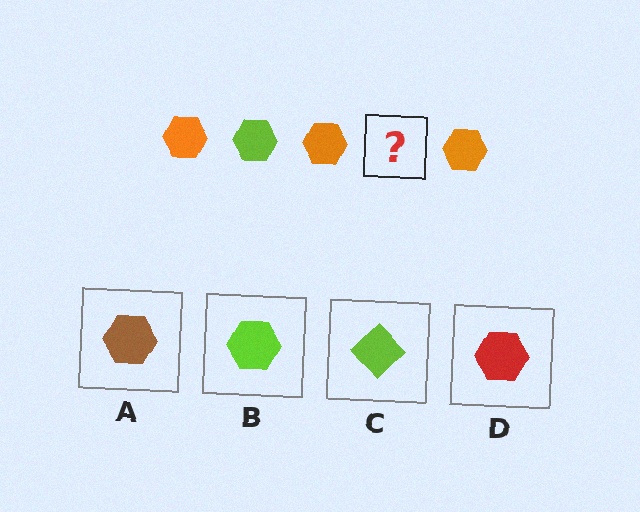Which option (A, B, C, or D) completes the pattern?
B.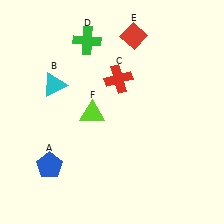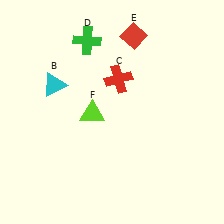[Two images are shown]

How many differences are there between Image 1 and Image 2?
There is 1 difference between the two images.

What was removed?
The blue pentagon (A) was removed in Image 2.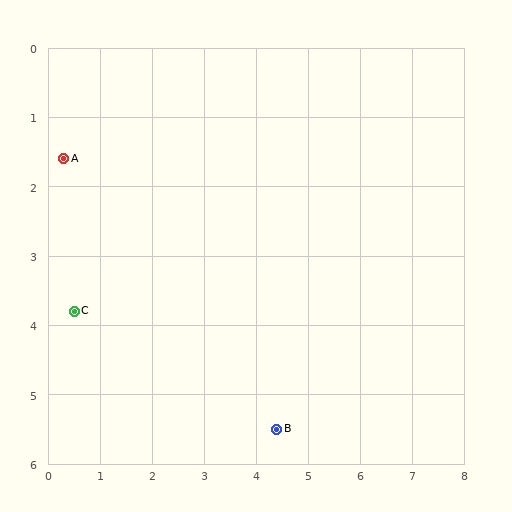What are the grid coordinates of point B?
Point B is at approximately (4.4, 5.5).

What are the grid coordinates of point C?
Point C is at approximately (0.5, 3.8).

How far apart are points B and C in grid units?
Points B and C are about 4.3 grid units apart.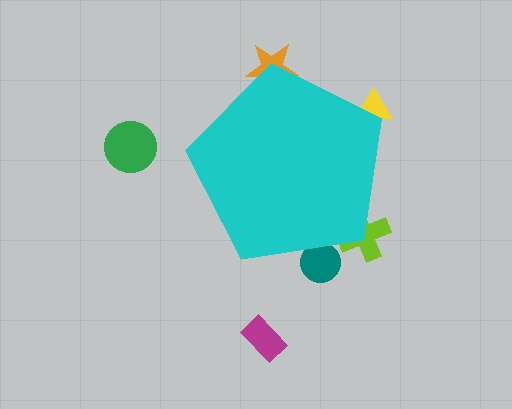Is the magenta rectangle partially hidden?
No, the magenta rectangle is fully visible.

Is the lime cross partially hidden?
Yes, the lime cross is partially hidden behind the cyan pentagon.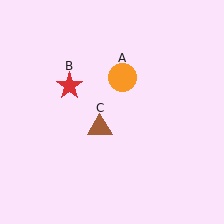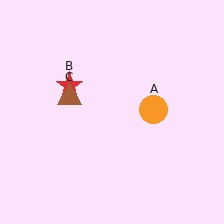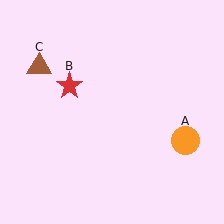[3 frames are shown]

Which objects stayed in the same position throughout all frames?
Red star (object B) remained stationary.